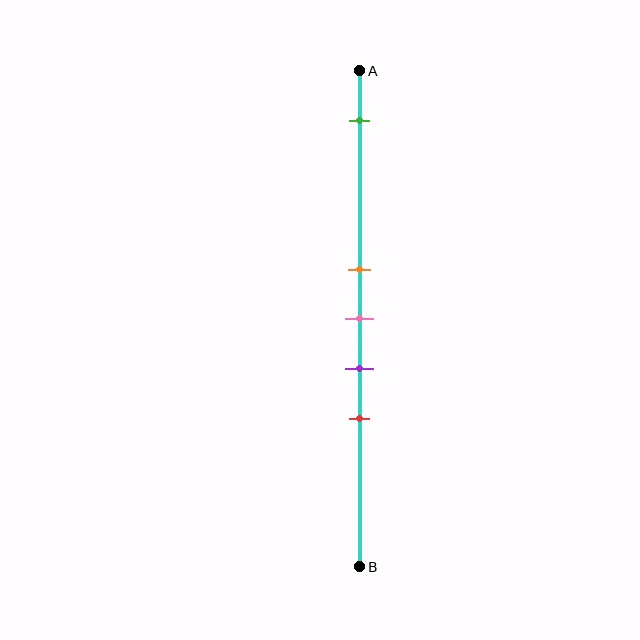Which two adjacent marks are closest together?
The orange and pink marks are the closest adjacent pair.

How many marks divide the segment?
There are 5 marks dividing the segment.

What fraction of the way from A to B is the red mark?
The red mark is approximately 70% (0.7) of the way from A to B.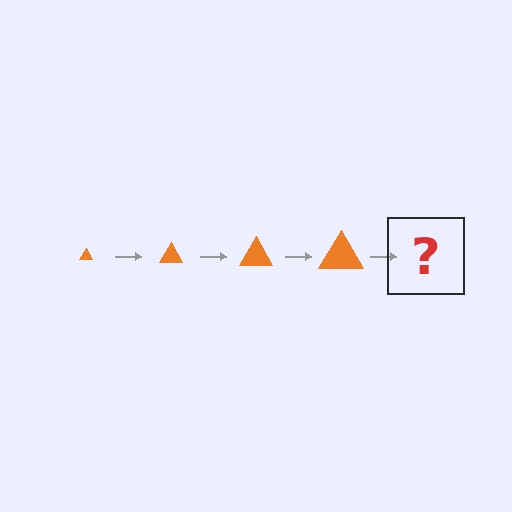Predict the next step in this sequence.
The next step is an orange triangle, larger than the previous one.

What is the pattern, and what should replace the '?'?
The pattern is that the triangle gets progressively larger each step. The '?' should be an orange triangle, larger than the previous one.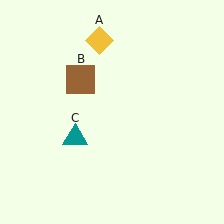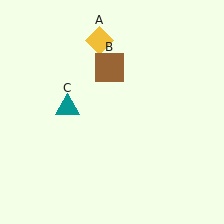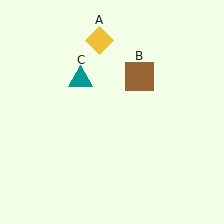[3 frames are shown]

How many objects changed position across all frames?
2 objects changed position: brown square (object B), teal triangle (object C).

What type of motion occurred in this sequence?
The brown square (object B), teal triangle (object C) rotated clockwise around the center of the scene.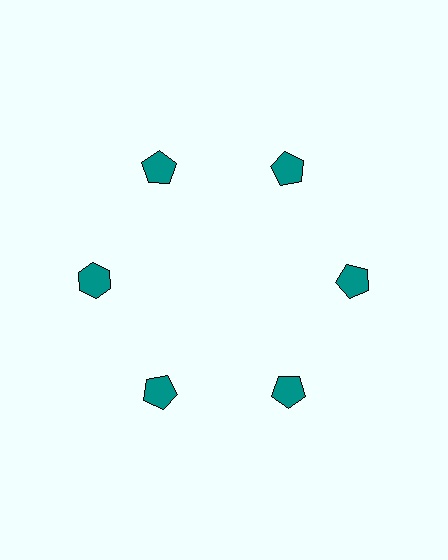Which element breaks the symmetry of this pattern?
The teal hexagon at roughly the 9 o'clock position breaks the symmetry. All other shapes are teal pentagons.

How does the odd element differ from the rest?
It has a different shape: hexagon instead of pentagon.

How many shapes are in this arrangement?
There are 6 shapes arranged in a ring pattern.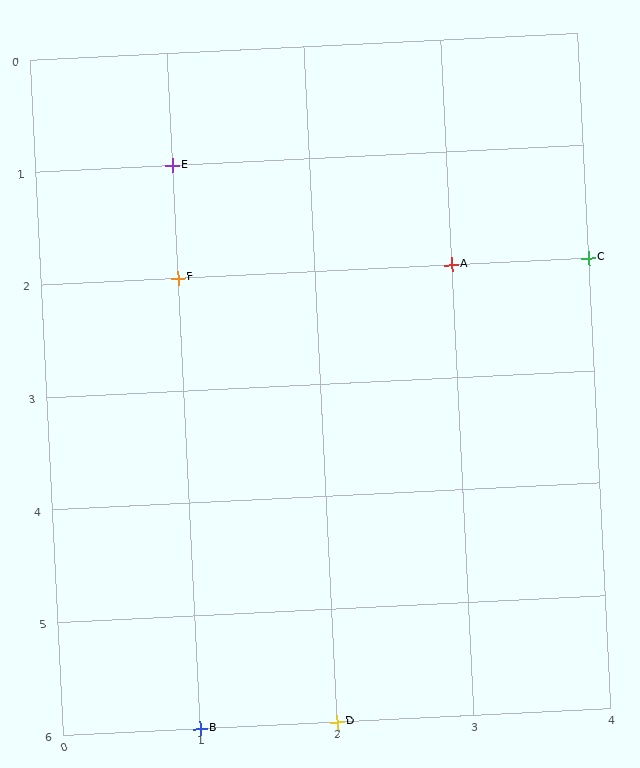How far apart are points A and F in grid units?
Points A and F are 2 columns apart.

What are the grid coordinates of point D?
Point D is at grid coordinates (2, 6).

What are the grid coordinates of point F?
Point F is at grid coordinates (1, 2).